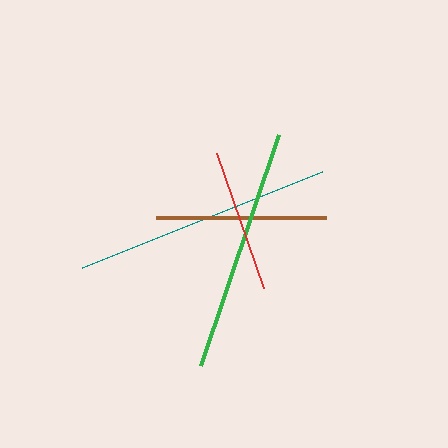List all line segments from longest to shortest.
From longest to shortest: teal, green, brown, red.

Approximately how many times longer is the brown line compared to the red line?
The brown line is approximately 1.2 times the length of the red line.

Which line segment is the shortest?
The red line is the shortest at approximately 143 pixels.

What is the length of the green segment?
The green segment is approximately 243 pixels long.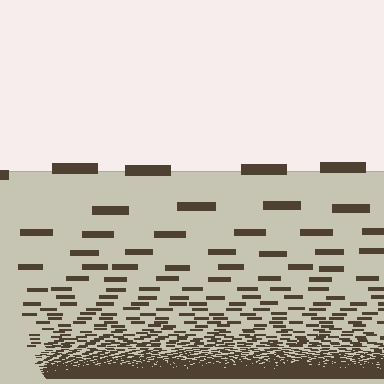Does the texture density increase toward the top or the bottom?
Density increases toward the bottom.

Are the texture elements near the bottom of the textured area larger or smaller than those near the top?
Smaller. The gradient is inverted — elements near the bottom are smaller and denser.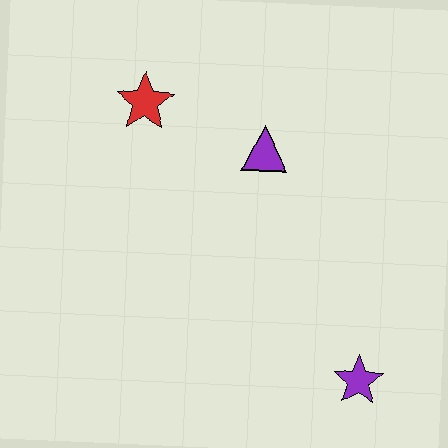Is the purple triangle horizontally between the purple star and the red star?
Yes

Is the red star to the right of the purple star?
No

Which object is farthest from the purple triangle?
The purple star is farthest from the purple triangle.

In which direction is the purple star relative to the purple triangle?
The purple star is below the purple triangle.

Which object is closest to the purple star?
The purple triangle is closest to the purple star.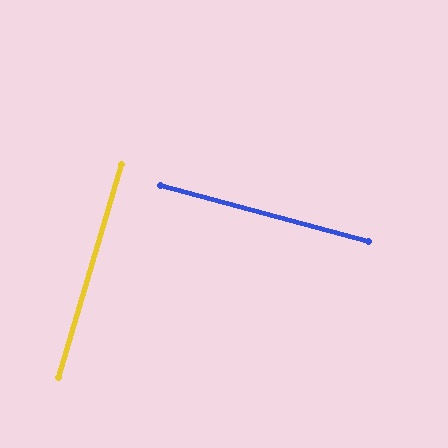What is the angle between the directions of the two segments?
Approximately 88 degrees.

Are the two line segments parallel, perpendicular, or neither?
Perpendicular — they meet at approximately 88°.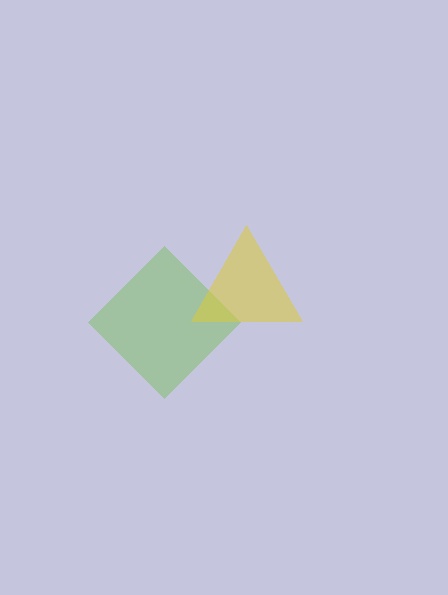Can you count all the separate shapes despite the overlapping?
Yes, there are 2 separate shapes.